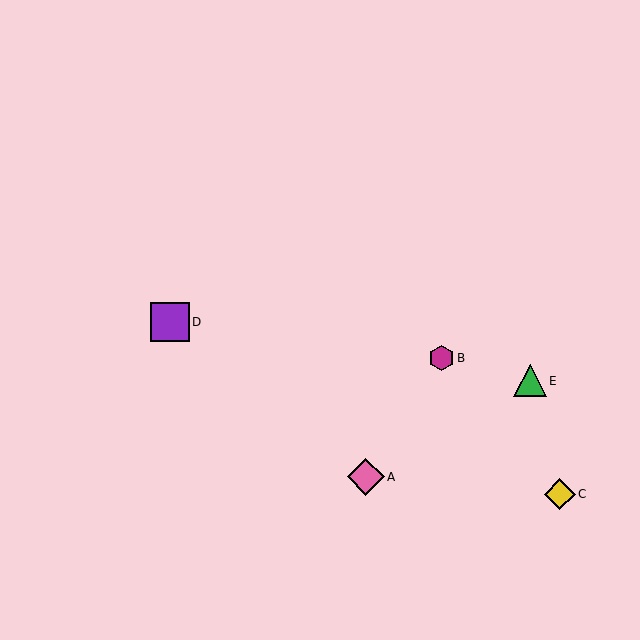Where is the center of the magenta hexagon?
The center of the magenta hexagon is at (441, 358).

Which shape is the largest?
The purple square (labeled D) is the largest.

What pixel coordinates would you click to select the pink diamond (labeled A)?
Click at (366, 477) to select the pink diamond A.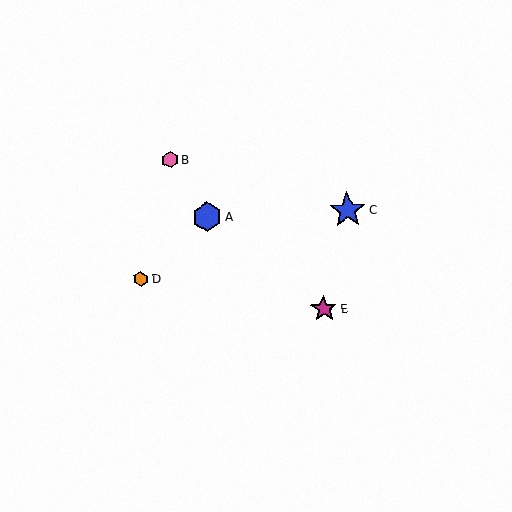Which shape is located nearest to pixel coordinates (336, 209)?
The blue star (labeled C) at (347, 210) is nearest to that location.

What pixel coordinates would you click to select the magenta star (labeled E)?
Click at (324, 309) to select the magenta star E.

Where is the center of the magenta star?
The center of the magenta star is at (324, 309).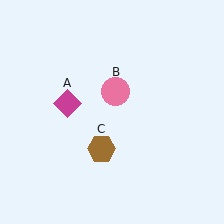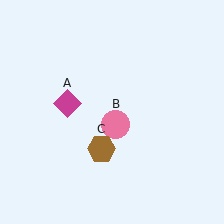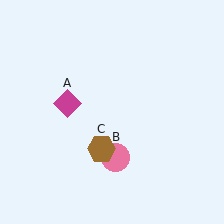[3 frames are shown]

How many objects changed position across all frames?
1 object changed position: pink circle (object B).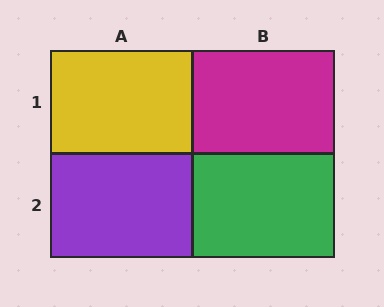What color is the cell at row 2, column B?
Green.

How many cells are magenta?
1 cell is magenta.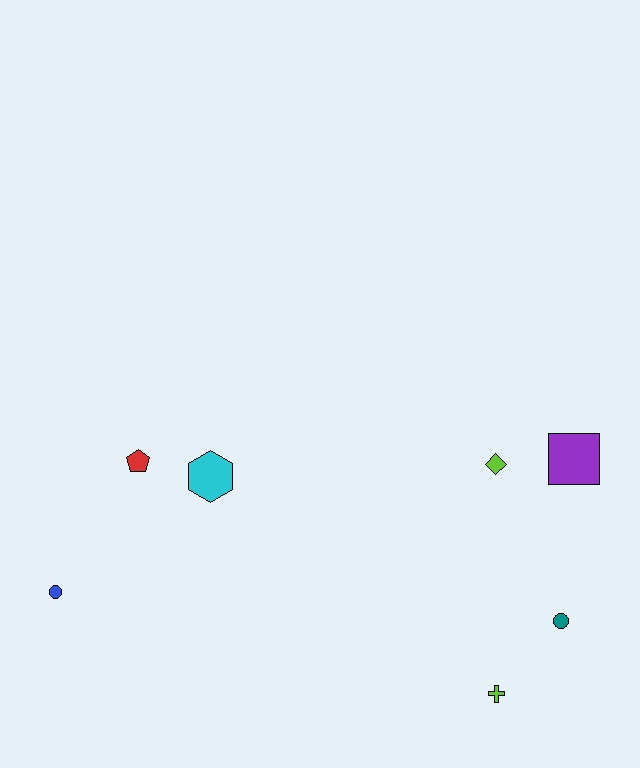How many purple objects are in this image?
There is 1 purple object.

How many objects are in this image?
There are 7 objects.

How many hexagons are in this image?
There is 1 hexagon.